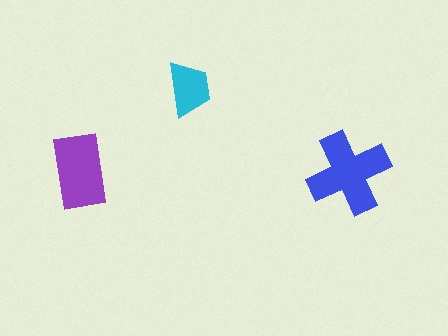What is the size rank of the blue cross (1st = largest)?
1st.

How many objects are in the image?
There are 3 objects in the image.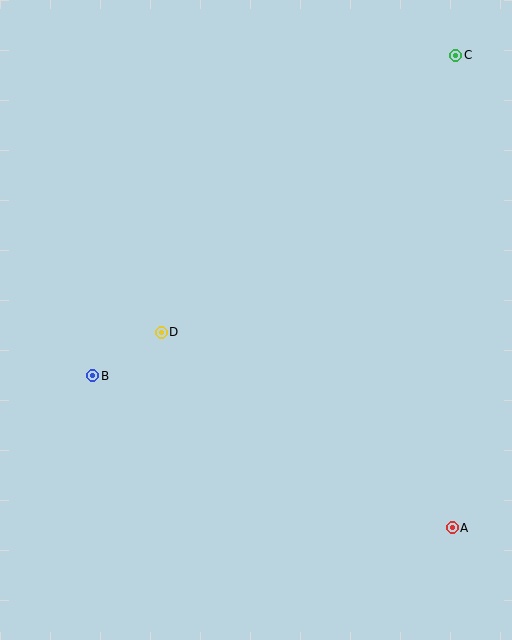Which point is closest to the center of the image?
Point D at (161, 332) is closest to the center.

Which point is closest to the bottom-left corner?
Point B is closest to the bottom-left corner.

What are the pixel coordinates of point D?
Point D is at (161, 332).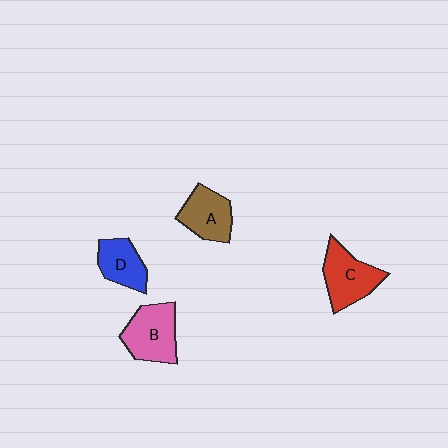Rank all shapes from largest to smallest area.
From largest to smallest: B (pink), C (red), A (brown), D (blue).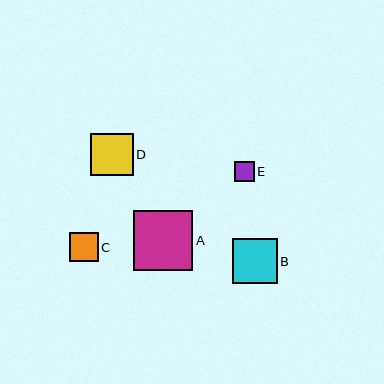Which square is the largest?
Square A is the largest with a size of approximately 59 pixels.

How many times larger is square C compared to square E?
Square C is approximately 1.5 times the size of square E.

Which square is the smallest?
Square E is the smallest with a size of approximately 20 pixels.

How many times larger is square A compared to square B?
Square A is approximately 1.3 times the size of square B.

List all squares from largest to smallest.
From largest to smallest: A, B, D, C, E.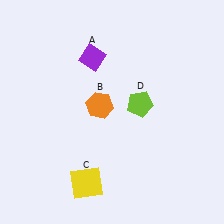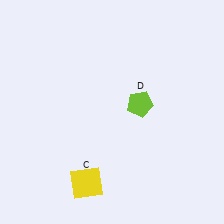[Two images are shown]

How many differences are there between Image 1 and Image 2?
There are 2 differences between the two images.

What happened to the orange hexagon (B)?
The orange hexagon (B) was removed in Image 2. It was in the top-left area of Image 1.